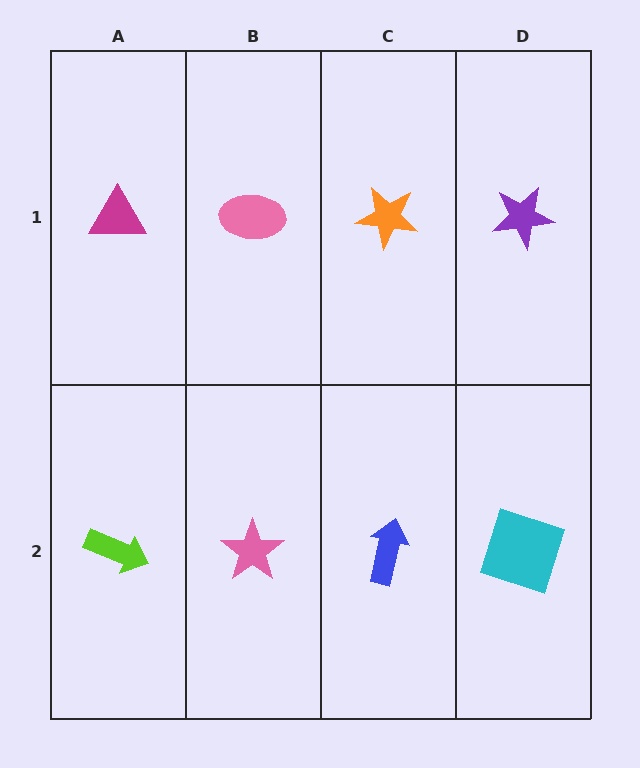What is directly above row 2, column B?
A pink ellipse.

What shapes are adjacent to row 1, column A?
A lime arrow (row 2, column A), a pink ellipse (row 1, column B).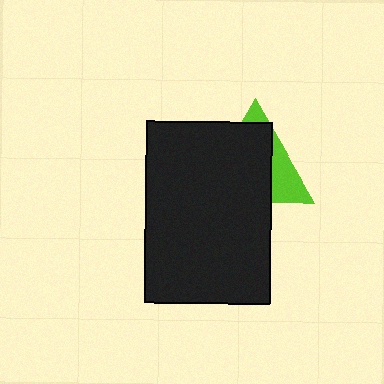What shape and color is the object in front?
The object in front is a black rectangle.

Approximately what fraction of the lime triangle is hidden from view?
Roughly 69% of the lime triangle is hidden behind the black rectangle.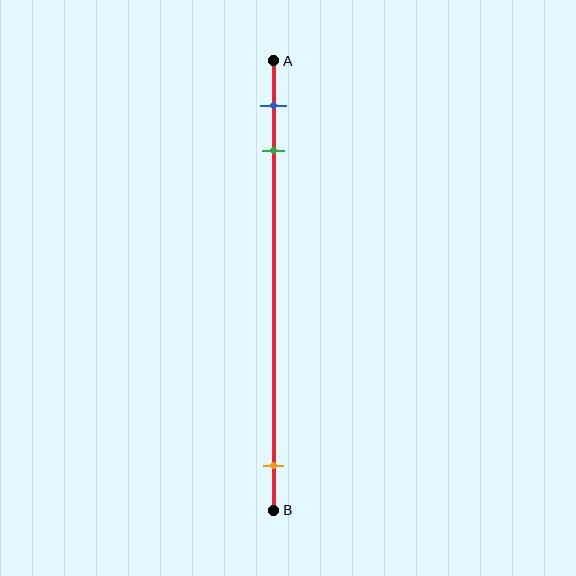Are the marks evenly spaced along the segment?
No, the marks are not evenly spaced.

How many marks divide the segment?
There are 3 marks dividing the segment.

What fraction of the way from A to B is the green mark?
The green mark is approximately 20% (0.2) of the way from A to B.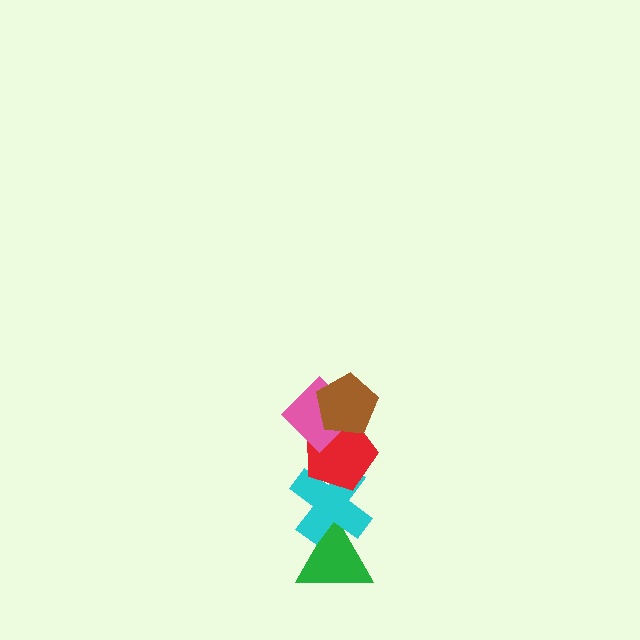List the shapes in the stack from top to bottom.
From top to bottom: the brown pentagon, the pink diamond, the red pentagon, the cyan cross, the green triangle.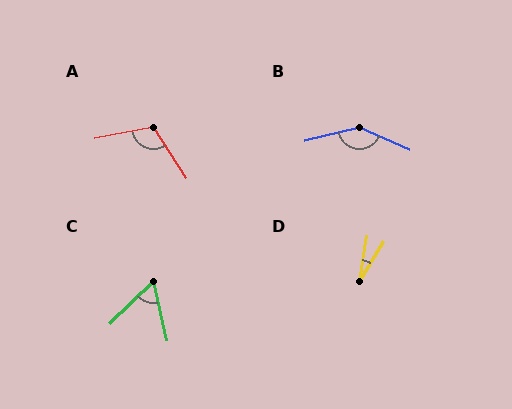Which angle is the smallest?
D, at approximately 23 degrees.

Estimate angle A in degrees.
Approximately 112 degrees.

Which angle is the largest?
B, at approximately 142 degrees.